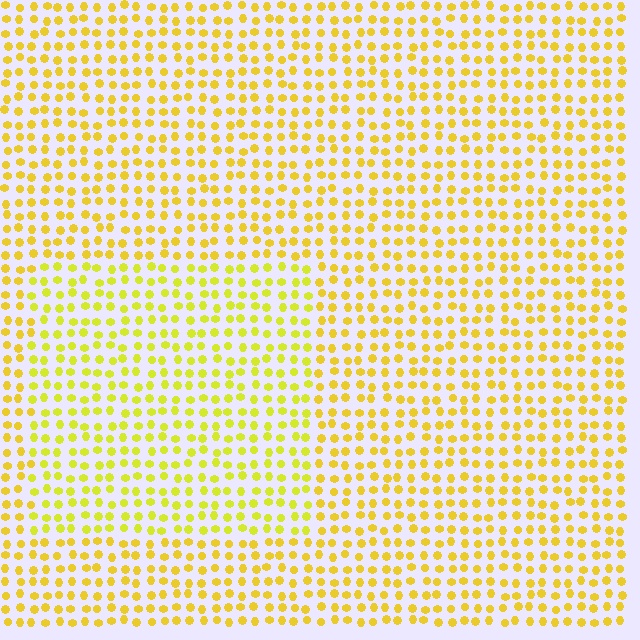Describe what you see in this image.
The image is filled with small yellow elements in a uniform arrangement. A rectangle-shaped region is visible where the elements are tinted to a slightly different hue, forming a subtle color boundary.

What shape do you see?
I see a rectangle.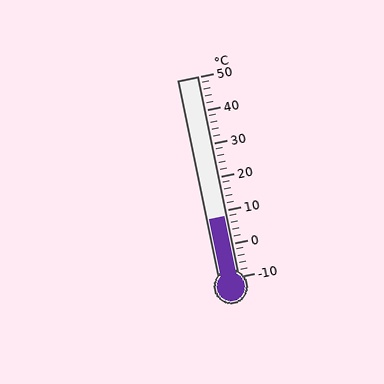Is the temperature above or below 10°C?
The temperature is below 10°C.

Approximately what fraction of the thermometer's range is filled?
The thermometer is filled to approximately 30% of its range.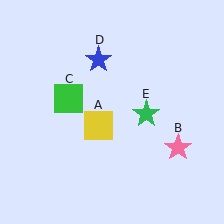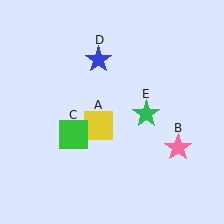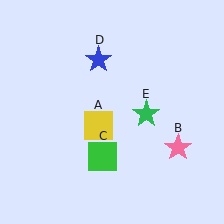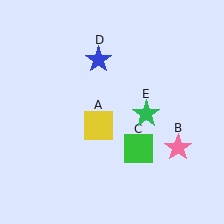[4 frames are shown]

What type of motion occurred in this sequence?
The green square (object C) rotated counterclockwise around the center of the scene.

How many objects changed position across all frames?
1 object changed position: green square (object C).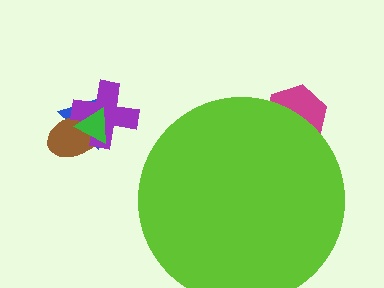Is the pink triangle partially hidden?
Yes, the pink triangle is partially hidden behind the lime circle.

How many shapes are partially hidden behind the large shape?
2 shapes are partially hidden.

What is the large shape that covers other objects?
A lime circle.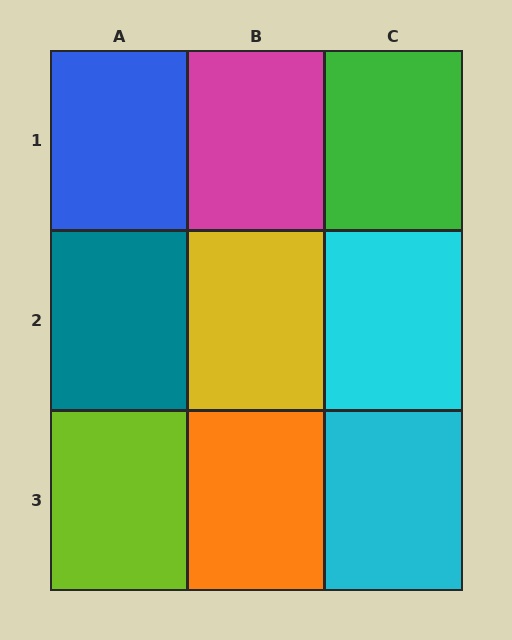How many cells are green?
1 cell is green.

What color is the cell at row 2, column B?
Yellow.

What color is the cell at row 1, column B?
Magenta.